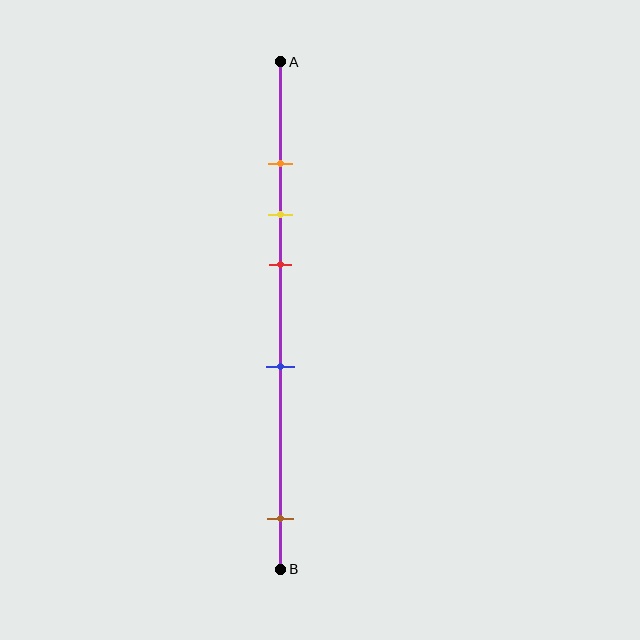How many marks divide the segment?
There are 5 marks dividing the segment.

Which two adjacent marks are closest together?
The orange and yellow marks are the closest adjacent pair.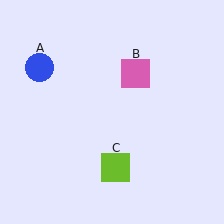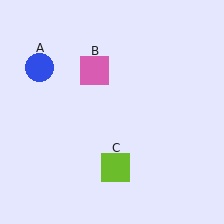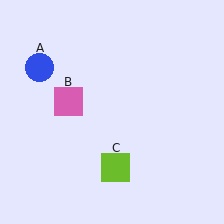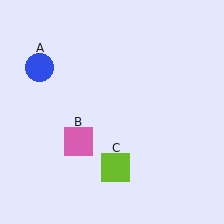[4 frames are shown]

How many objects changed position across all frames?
1 object changed position: pink square (object B).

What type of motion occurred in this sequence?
The pink square (object B) rotated counterclockwise around the center of the scene.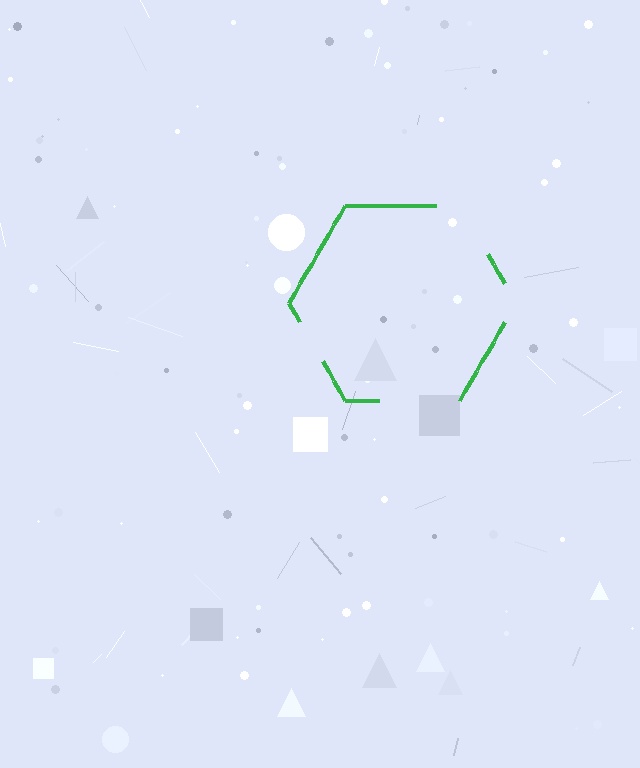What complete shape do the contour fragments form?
The contour fragments form a hexagon.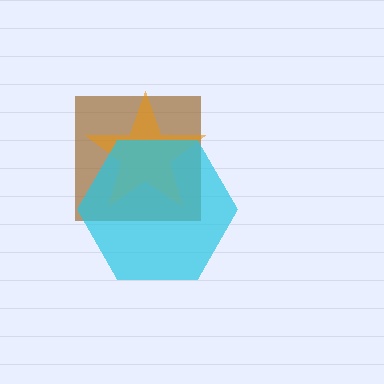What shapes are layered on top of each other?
The layered shapes are: a brown square, an orange star, a cyan hexagon.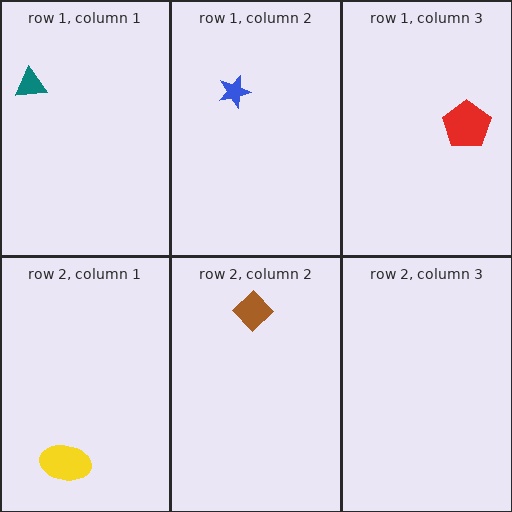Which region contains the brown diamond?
The row 2, column 2 region.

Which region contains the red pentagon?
The row 1, column 3 region.